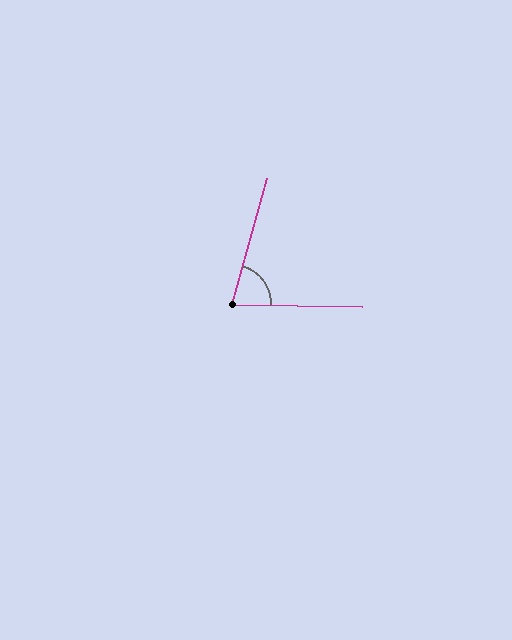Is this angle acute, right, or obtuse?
It is acute.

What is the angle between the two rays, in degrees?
Approximately 76 degrees.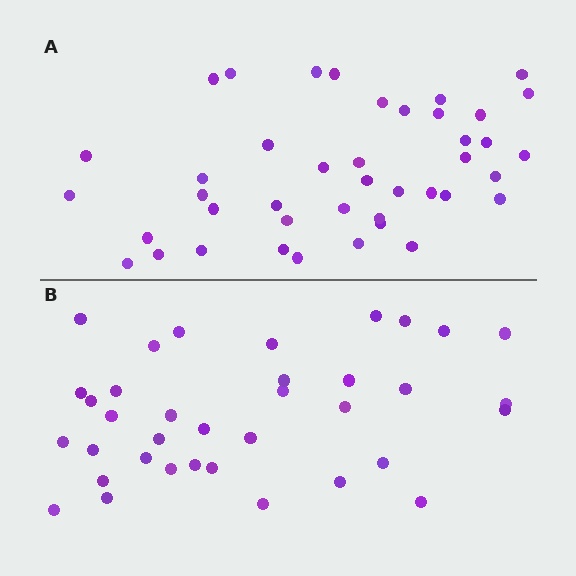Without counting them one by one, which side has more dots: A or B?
Region A (the top region) has more dots.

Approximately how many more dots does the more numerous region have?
Region A has about 6 more dots than region B.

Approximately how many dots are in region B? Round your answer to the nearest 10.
About 40 dots. (The exact count is 36, which rounds to 40.)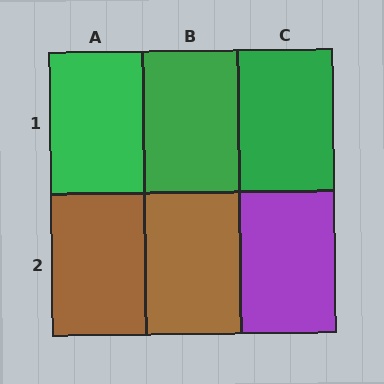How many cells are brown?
2 cells are brown.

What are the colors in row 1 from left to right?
Green, green, green.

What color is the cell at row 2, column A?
Brown.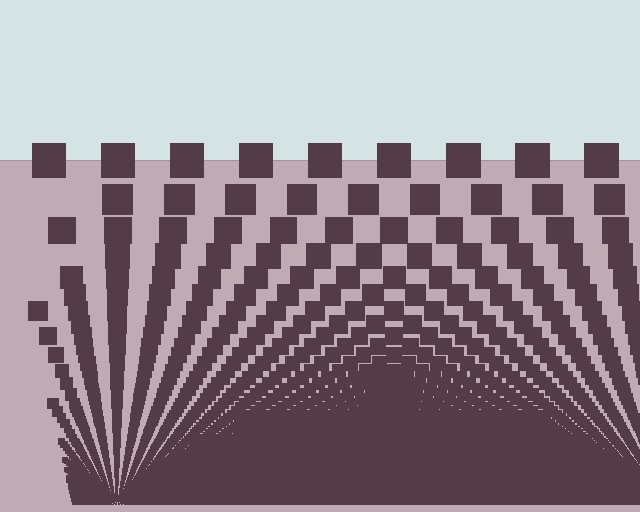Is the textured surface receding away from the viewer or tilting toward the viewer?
The surface appears to tilt toward the viewer. Texture elements get larger and sparser toward the top.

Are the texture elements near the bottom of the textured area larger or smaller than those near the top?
Smaller. The gradient is inverted — elements near the bottom are smaller and denser.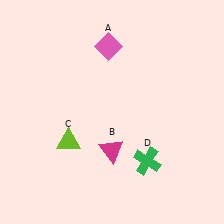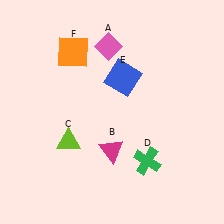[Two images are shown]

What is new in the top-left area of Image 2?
An orange square (F) was added in the top-left area of Image 2.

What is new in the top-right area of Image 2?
A blue square (E) was added in the top-right area of Image 2.